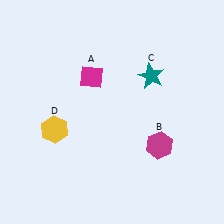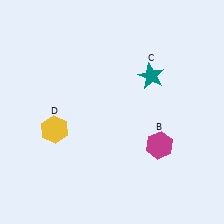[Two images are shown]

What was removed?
The magenta diamond (A) was removed in Image 2.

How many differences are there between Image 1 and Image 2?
There is 1 difference between the two images.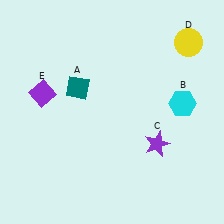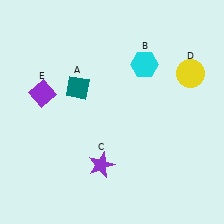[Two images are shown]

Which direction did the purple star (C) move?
The purple star (C) moved left.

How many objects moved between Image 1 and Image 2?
3 objects moved between the two images.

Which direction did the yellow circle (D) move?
The yellow circle (D) moved down.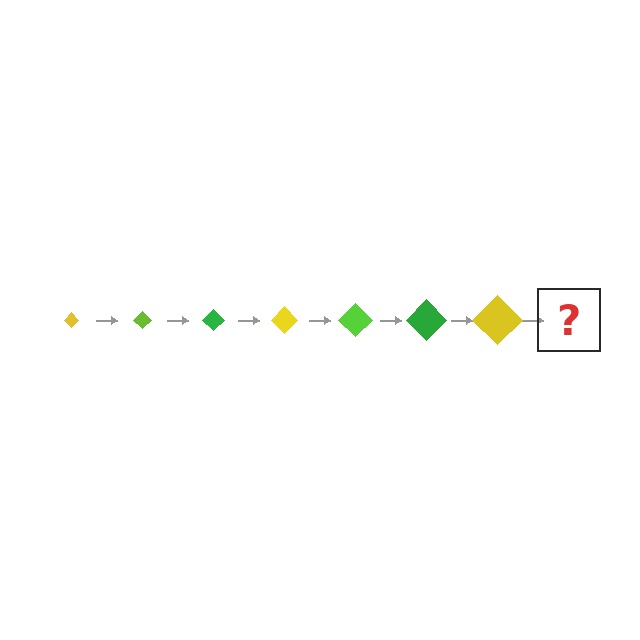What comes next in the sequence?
The next element should be a lime diamond, larger than the previous one.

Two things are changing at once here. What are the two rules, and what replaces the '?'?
The two rules are that the diamond grows larger each step and the color cycles through yellow, lime, and green. The '?' should be a lime diamond, larger than the previous one.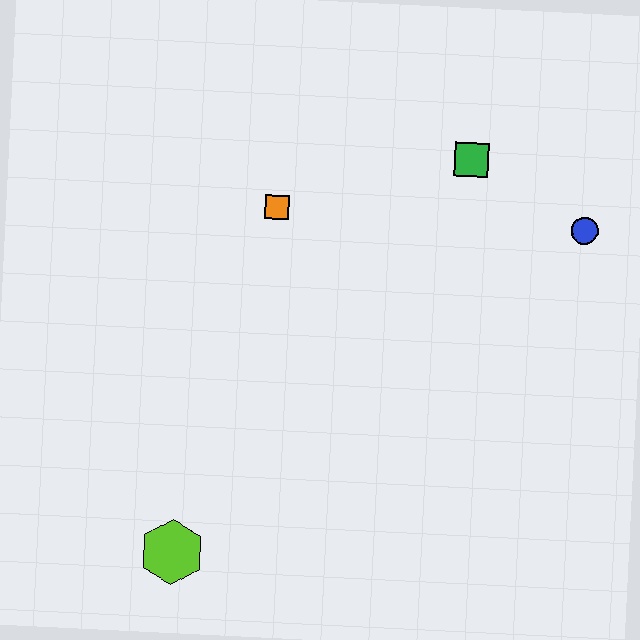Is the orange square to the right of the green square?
No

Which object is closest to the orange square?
The green square is closest to the orange square.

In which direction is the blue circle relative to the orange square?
The blue circle is to the right of the orange square.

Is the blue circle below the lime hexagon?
No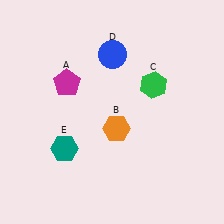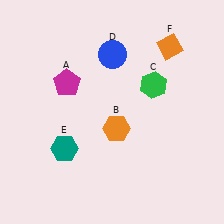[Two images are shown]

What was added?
An orange diamond (F) was added in Image 2.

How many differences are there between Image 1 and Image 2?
There is 1 difference between the two images.